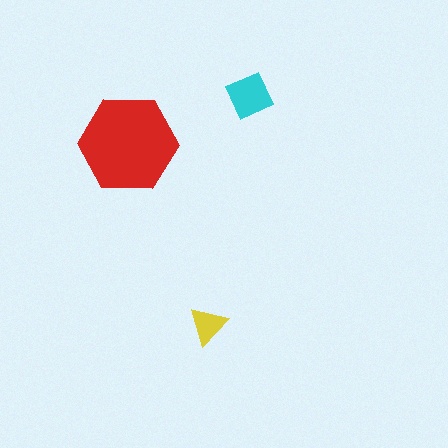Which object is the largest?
The red hexagon.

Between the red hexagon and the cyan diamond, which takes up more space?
The red hexagon.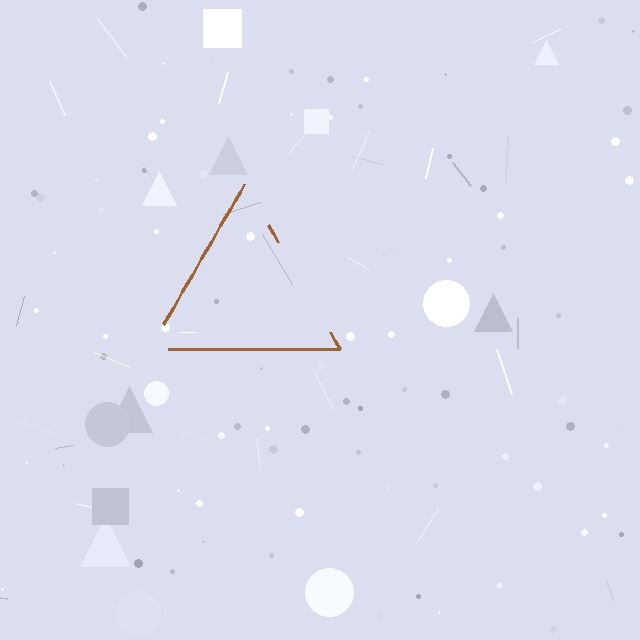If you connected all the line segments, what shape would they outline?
They would outline a triangle.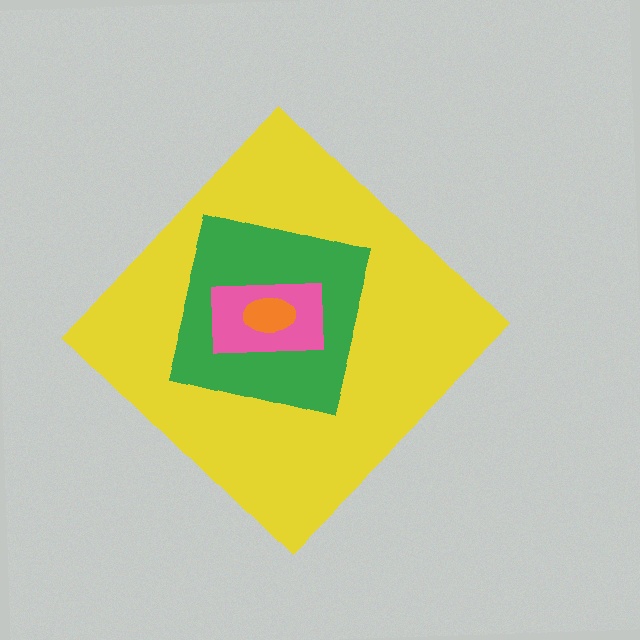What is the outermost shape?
The yellow diamond.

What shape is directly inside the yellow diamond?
The green square.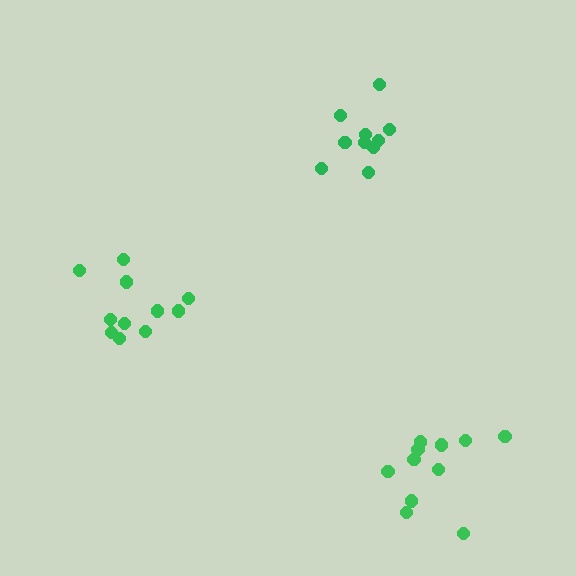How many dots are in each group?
Group 1: 11 dots, Group 2: 10 dots, Group 3: 11 dots (32 total).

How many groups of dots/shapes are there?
There are 3 groups.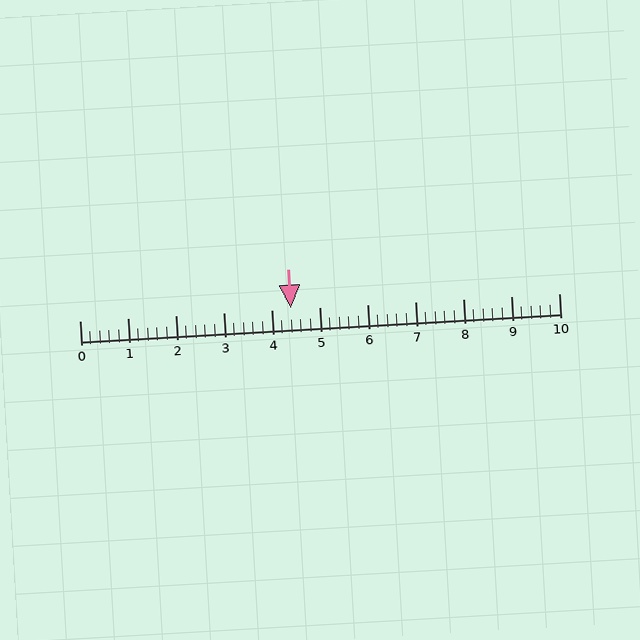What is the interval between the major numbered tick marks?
The major tick marks are spaced 1 units apart.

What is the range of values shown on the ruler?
The ruler shows values from 0 to 10.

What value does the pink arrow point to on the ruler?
The pink arrow points to approximately 4.4.